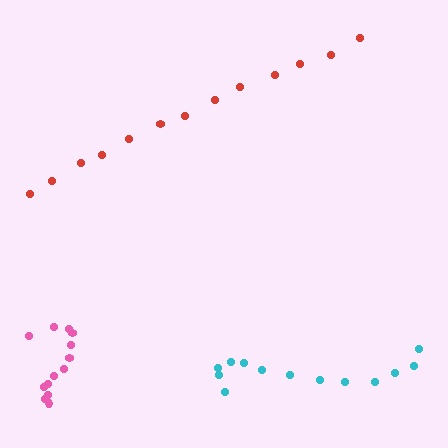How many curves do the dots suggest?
There are 3 distinct paths.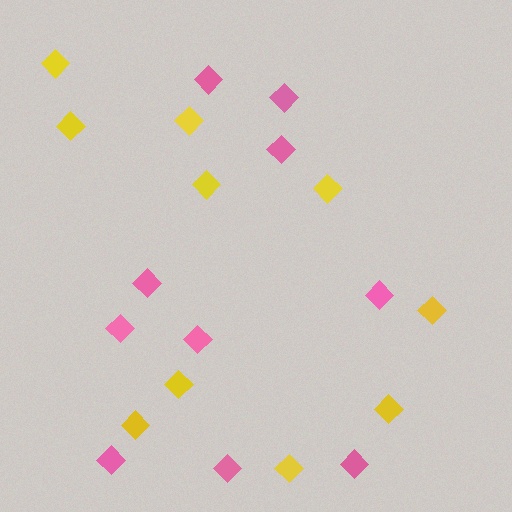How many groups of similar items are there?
There are 2 groups: one group of yellow diamonds (10) and one group of pink diamonds (10).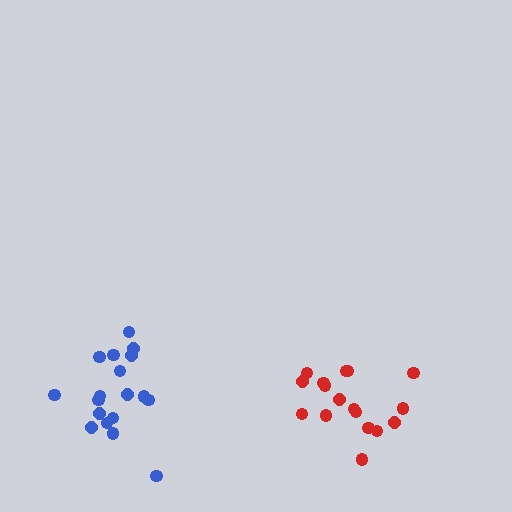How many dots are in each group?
Group 1: 17 dots, Group 2: 18 dots (35 total).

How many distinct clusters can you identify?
There are 2 distinct clusters.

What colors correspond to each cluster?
The clusters are colored: red, blue.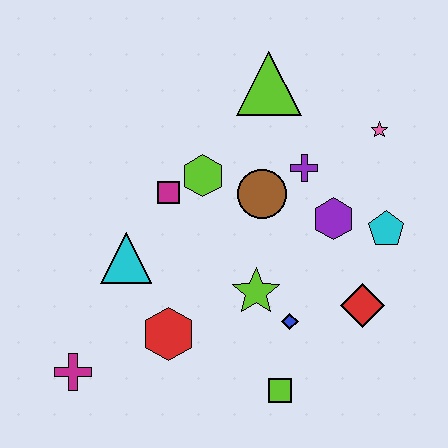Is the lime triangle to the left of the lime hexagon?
No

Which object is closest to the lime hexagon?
The magenta square is closest to the lime hexagon.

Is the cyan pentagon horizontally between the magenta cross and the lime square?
No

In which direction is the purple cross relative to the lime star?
The purple cross is above the lime star.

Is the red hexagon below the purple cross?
Yes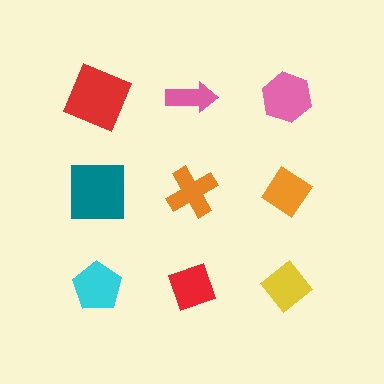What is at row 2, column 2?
An orange cross.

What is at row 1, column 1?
A red square.